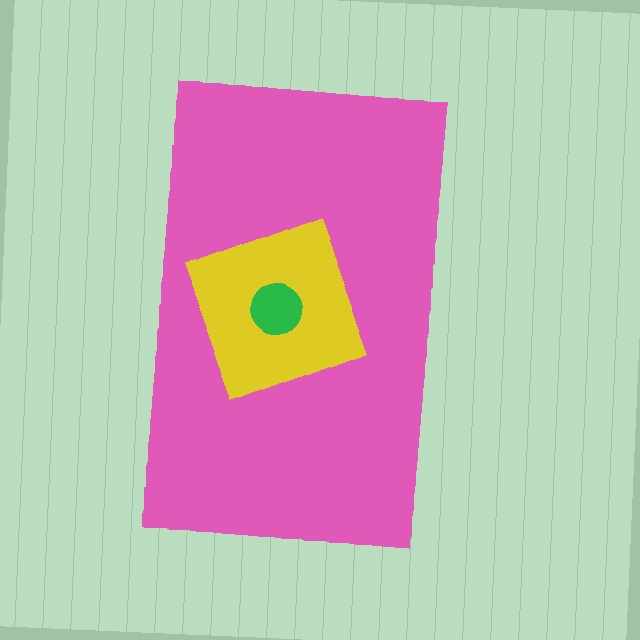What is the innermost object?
The green circle.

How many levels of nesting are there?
3.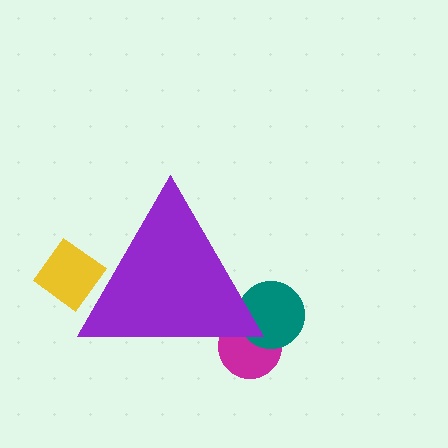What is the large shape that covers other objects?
A purple triangle.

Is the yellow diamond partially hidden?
Yes, the yellow diamond is partially hidden behind the purple triangle.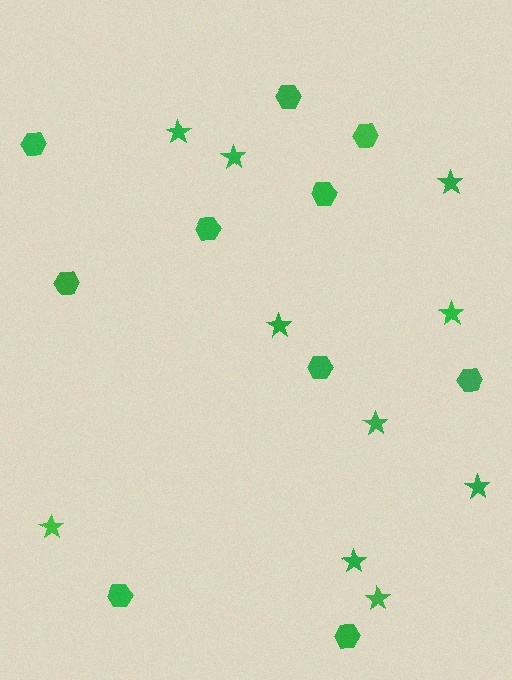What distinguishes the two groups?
There are 2 groups: one group of hexagons (10) and one group of stars (10).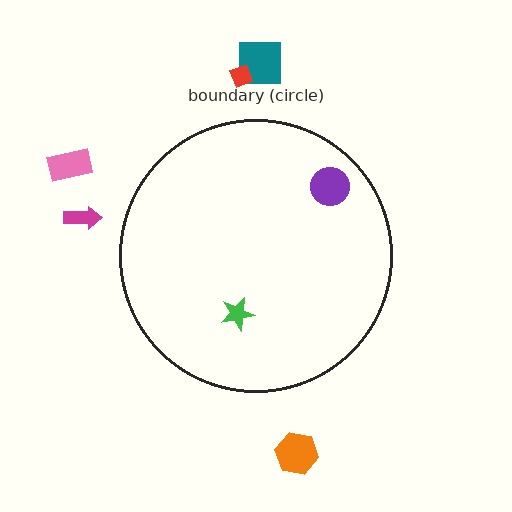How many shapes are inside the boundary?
2 inside, 5 outside.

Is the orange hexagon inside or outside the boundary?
Outside.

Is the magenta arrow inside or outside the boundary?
Outside.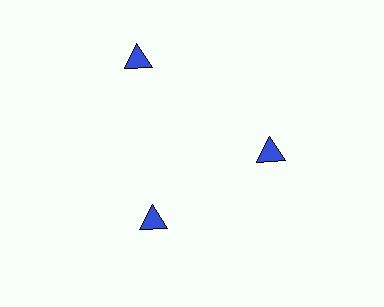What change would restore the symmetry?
The symmetry would be restored by moving it inward, back onto the ring so that all 3 triangles sit at equal angles and equal distance from the center.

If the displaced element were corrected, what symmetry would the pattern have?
It would have 3-fold rotational symmetry — the pattern would map onto itself every 120 degrees.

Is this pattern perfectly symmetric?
No. The 3 blue triangles are arranged in a ring, but one element near the 11 o'clock position is pushed outward from the center, breaking the 3-fold rotational symmetry.